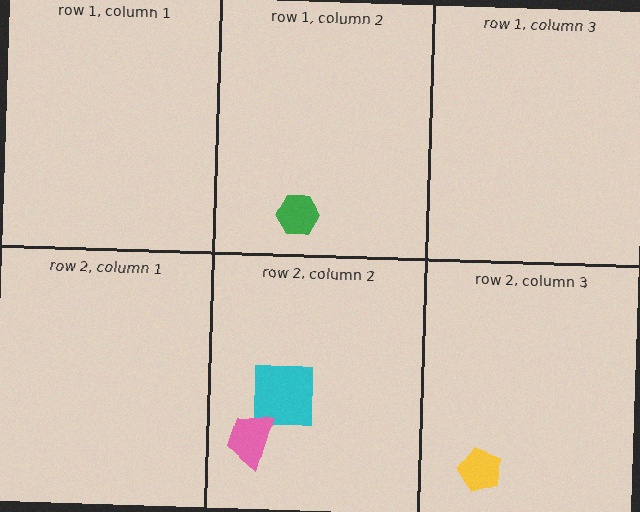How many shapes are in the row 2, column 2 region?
2.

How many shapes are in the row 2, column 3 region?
1.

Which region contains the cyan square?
The row 2, column 2 region.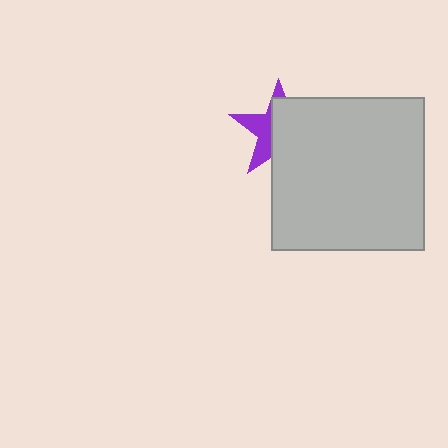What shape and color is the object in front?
The object in front is a light gray square.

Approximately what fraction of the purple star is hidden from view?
Roughly 60% of the purple star is hidden behind the light gray square.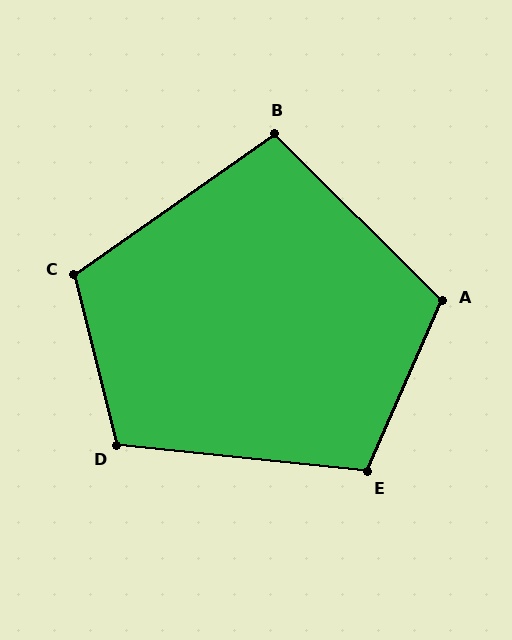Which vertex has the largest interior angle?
C, at approximately 111 degrees.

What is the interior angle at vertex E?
Approximately 108 degrees (obtuse).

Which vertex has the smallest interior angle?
B, at approximately 100 degrees.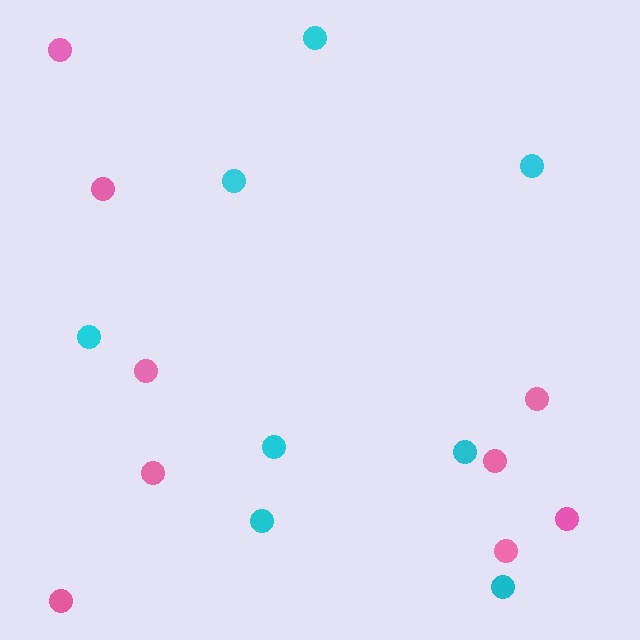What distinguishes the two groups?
There are 2 groups: one group of pink circles (9) and one group of cyan circles (8).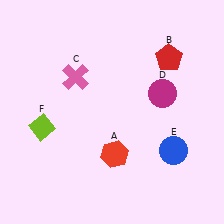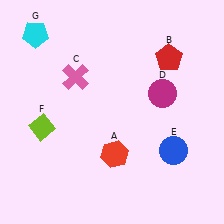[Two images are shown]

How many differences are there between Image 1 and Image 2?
There is 1 difference between the two images.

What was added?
A cyan pentagon (G) was added in Image 2.